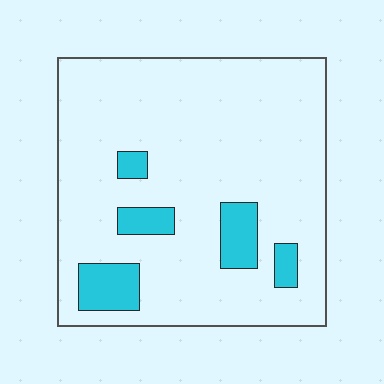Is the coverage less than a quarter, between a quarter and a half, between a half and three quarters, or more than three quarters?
Less than a quarter.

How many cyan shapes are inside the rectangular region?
5.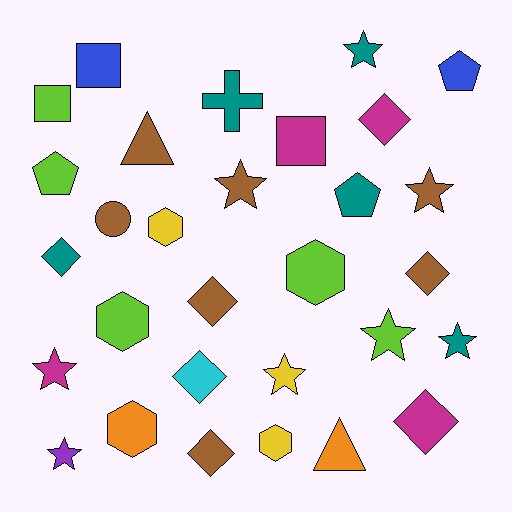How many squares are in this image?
There are 3 squares.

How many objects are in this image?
There are 30 objects.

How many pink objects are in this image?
There are no pink objects.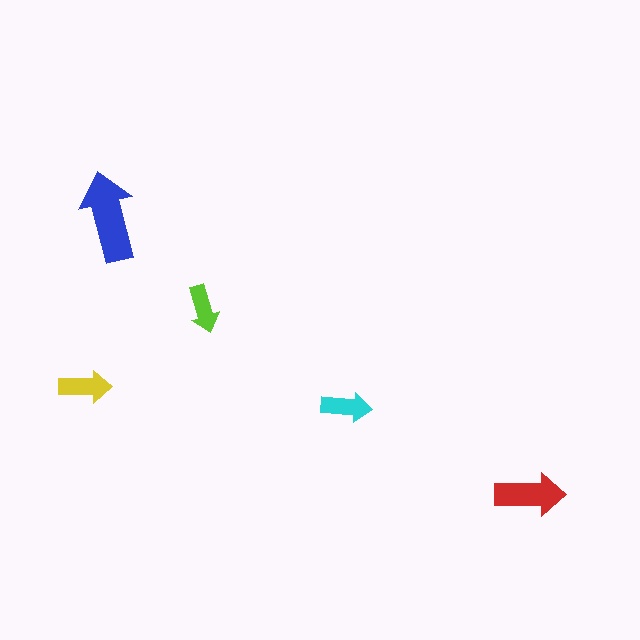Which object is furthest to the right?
The red arrow is rightmost.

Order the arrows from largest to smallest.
the blue one, the red one, the yellow one, the cyan one, the lime one.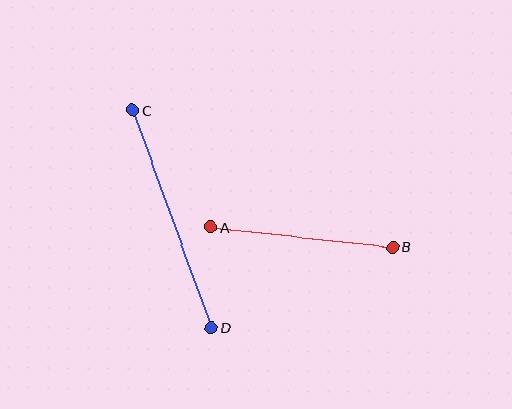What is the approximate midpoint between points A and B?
The midpoint is at approximately (301, 237) pixels.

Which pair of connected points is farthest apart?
Points C and D are farthest apart.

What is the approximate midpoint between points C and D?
The midpoint is at approximately (172, 219) pixels.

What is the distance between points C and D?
The distance is approximately 231 pixels.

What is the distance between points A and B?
The distance is approximately 183 pixels.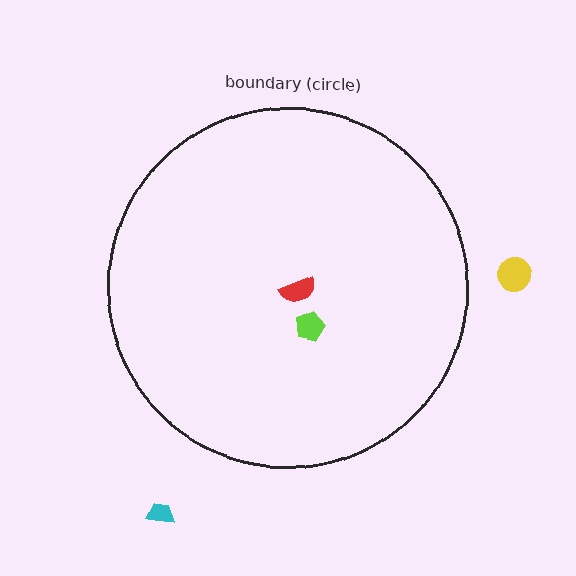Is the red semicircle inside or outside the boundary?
Inside.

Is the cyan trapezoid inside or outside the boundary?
Outside.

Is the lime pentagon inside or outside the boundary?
Inside.